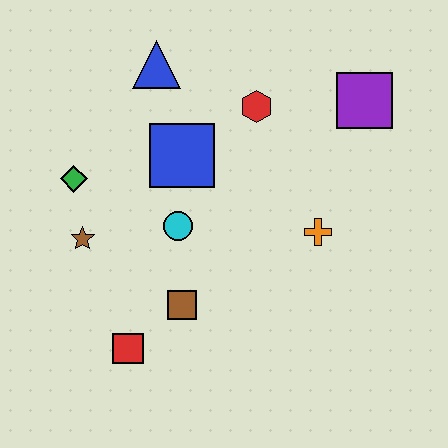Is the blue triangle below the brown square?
No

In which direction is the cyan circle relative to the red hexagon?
The cyan circle is below the red hexagon.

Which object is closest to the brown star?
The green diamond is closest to the brown star.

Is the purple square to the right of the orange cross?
Yes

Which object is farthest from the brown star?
The purple square is farthest from the brown star.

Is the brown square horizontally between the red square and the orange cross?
Yes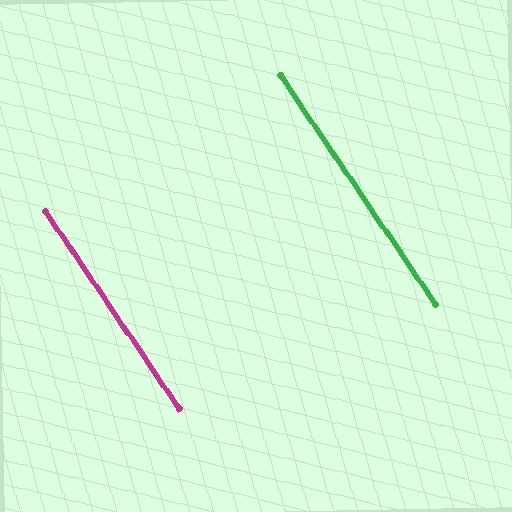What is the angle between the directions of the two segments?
Approximately 0 degrees.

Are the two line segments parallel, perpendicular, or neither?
Parallel — their directions differ by only 0.2°.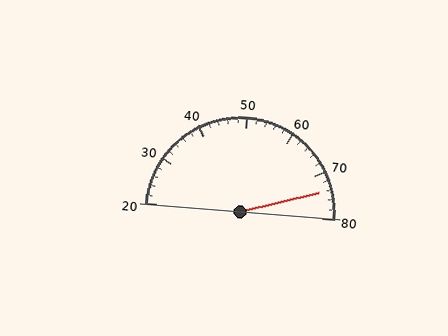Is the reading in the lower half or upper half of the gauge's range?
The reading is in the upper half of the range (20 to 80).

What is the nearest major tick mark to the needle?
The nearest major tick mark is 70.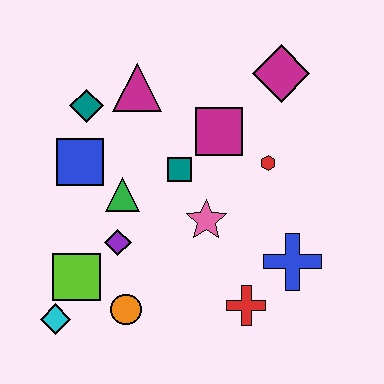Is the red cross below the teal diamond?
Yes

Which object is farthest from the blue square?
The blue cross is farthest from the blue square.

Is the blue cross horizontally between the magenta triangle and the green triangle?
No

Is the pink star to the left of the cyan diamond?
No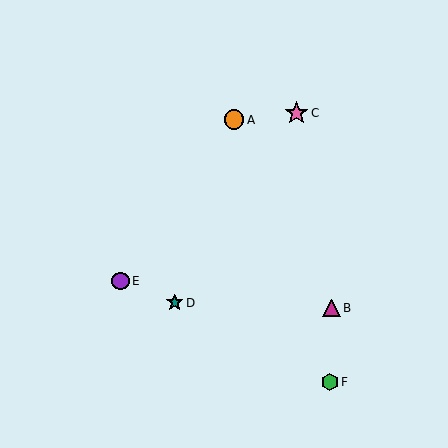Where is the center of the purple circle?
The center of the purple circle is at (120, 281).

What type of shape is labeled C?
Shape C is a pink star.